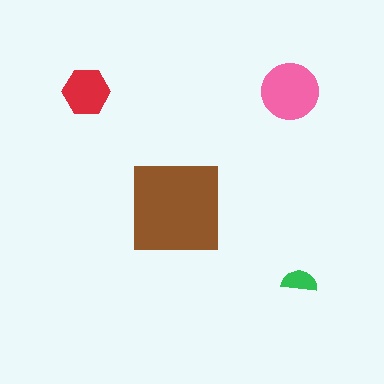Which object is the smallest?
The green semicircle.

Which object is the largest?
The brown square.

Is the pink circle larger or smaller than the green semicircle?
Larger.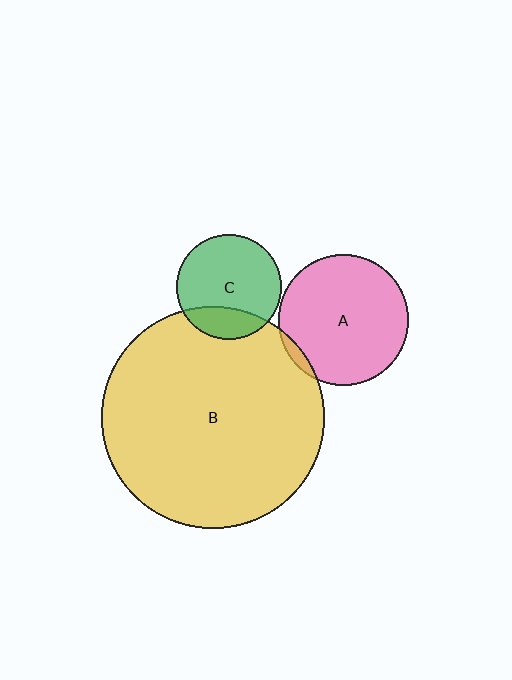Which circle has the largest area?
Circle B (yellow).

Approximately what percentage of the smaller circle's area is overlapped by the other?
Approximately 20%.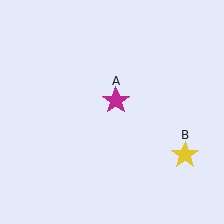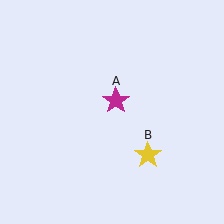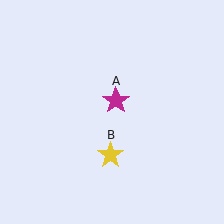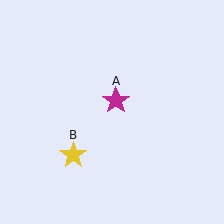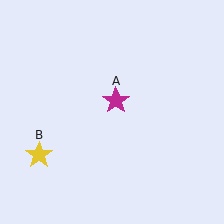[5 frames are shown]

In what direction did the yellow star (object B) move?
The yellow star (object B) moved left.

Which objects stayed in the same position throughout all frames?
Magenta star (object A) remained stationary.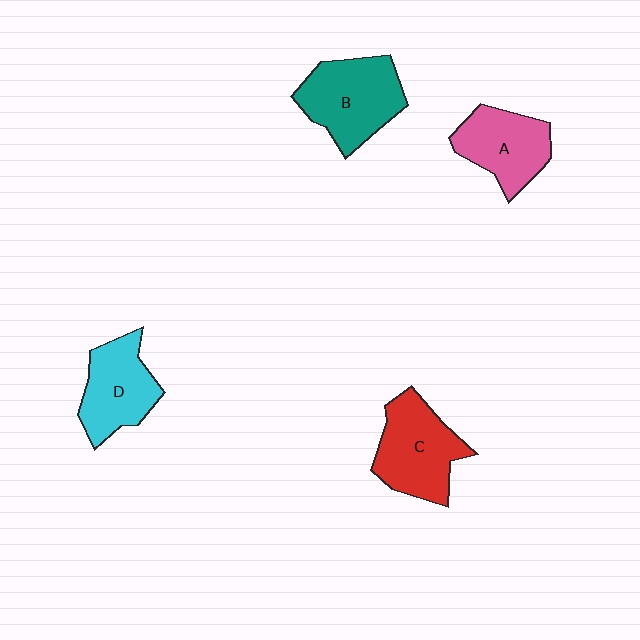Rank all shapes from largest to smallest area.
From largest to smallest: B (teal), C (red), D (cyan), A (pink).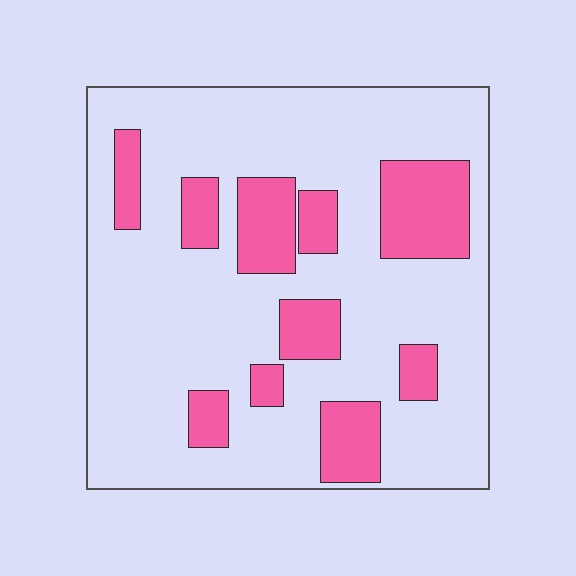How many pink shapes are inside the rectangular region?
10.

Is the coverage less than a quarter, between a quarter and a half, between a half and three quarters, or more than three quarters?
Less than a quarter.